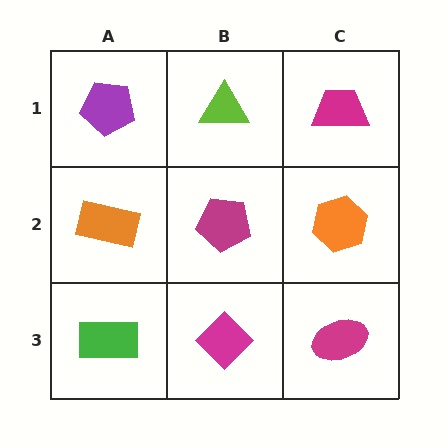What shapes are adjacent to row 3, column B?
A magenta pentagon (row 2, column B), a green rectangle (row 3, column A), a magenta ellipse (row 3, column C).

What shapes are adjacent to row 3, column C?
An orange hexagon (row 2, column C), a magenta diamond (row 3, column B).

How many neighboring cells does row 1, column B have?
3.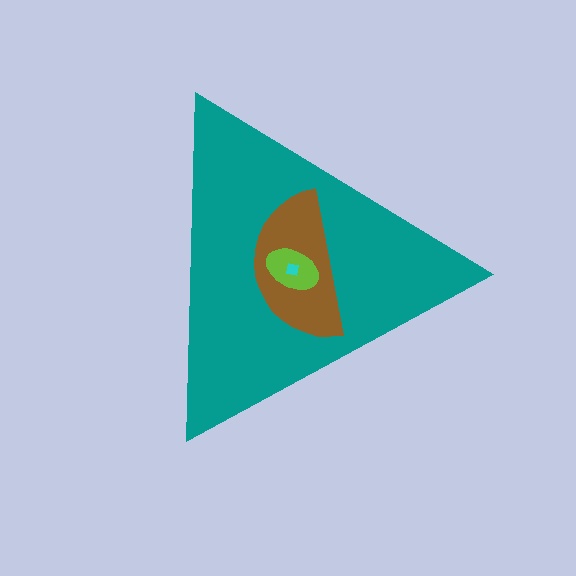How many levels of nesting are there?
4.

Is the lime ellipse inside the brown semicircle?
Yes.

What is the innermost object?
The cyan square.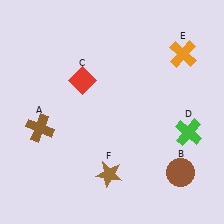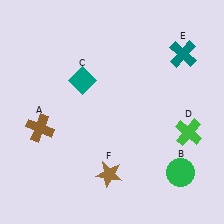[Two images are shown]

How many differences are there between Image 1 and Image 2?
There are 3 differences between the two images.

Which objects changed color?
B changed from brown to green. C changed from red to teal. E changed from orange to teal.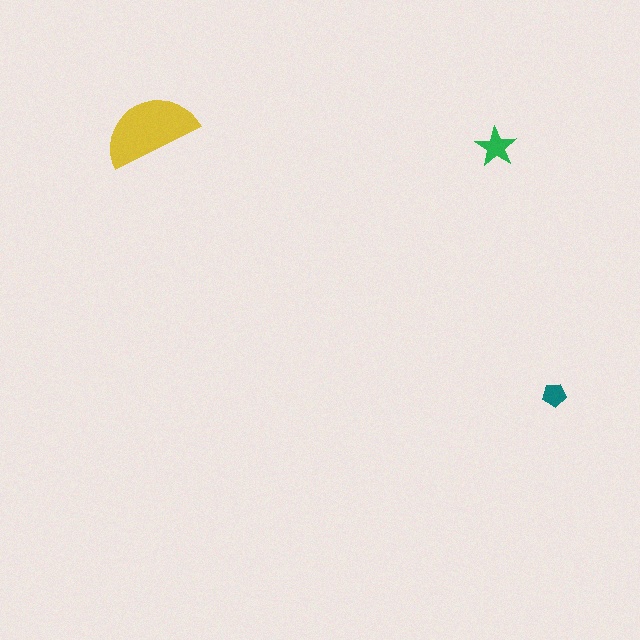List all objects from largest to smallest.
The yellow semicircle, the green star, the teal pentagon.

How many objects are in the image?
There are 3 objects in the image.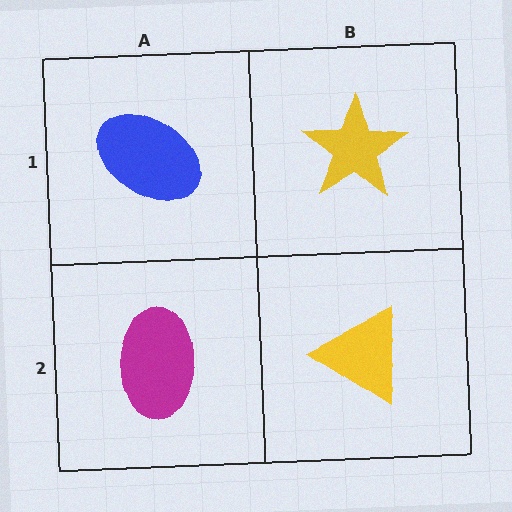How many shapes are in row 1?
2 shapes.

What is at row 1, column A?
A blue ellipse.